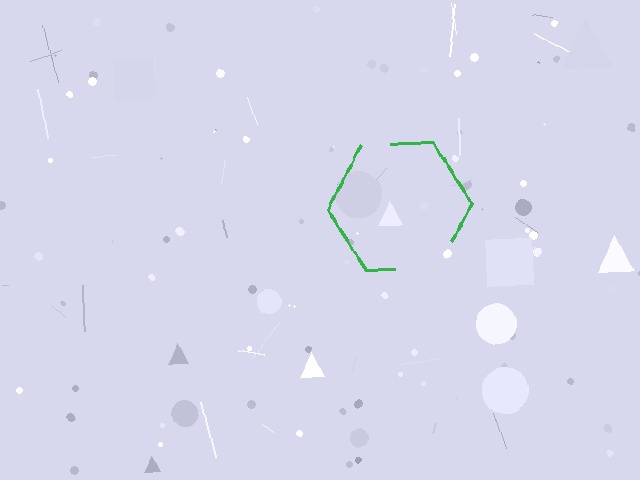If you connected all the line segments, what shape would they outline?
They would outline a hexagon.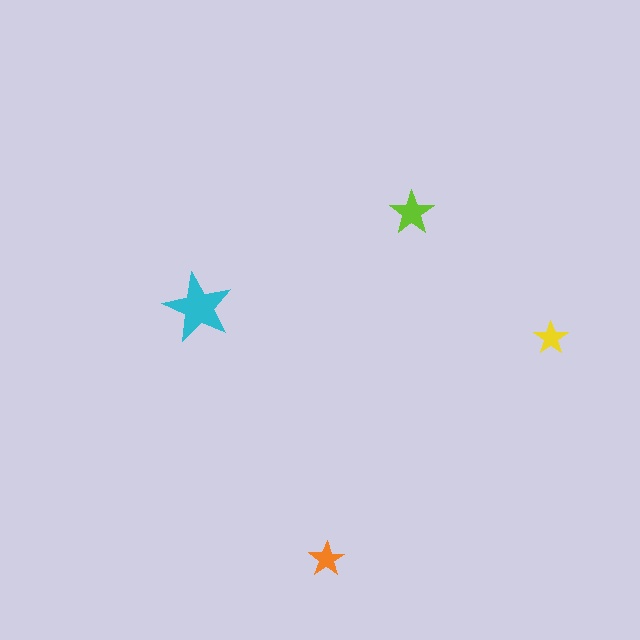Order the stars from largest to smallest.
the cyan one, the lime one, the orange one, the yellow one.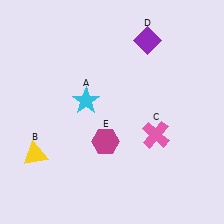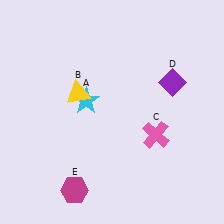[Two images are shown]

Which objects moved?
The objects that moved are: the yellow triangle (B), the purple diamond (D), the magenta hexagon (E).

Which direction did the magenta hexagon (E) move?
The magenta hexagon (E) moved down.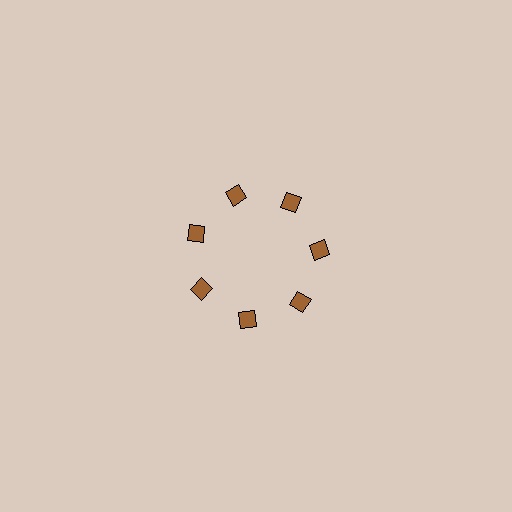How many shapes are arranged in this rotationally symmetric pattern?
There are 7 shapes, arranged in 7 groups of 1.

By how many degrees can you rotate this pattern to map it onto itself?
The pattern maps onto itself every 51 degrees of rotation.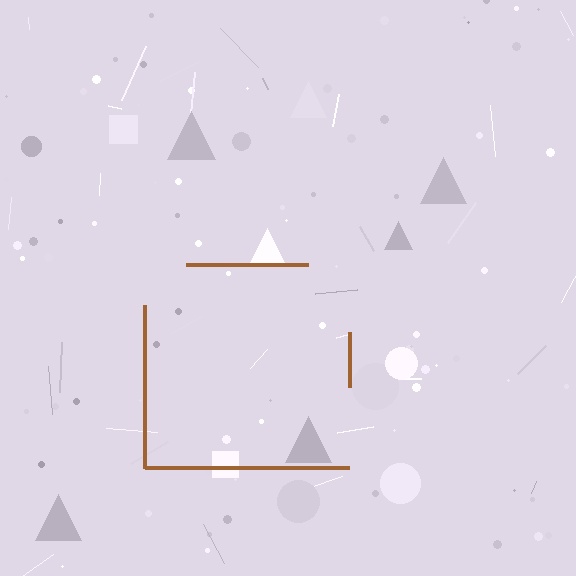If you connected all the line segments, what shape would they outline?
They would outline a square.